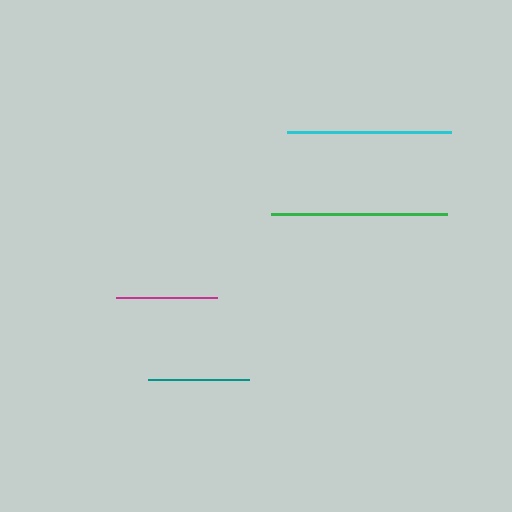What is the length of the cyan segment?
The cyan segment is approximately 164 pixels long.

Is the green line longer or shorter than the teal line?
The green line is longer than the teal line.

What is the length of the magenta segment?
The magenta segment is approximately 101 pixels long.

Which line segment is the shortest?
The magenta line is the shortest at approximately 101 pixels.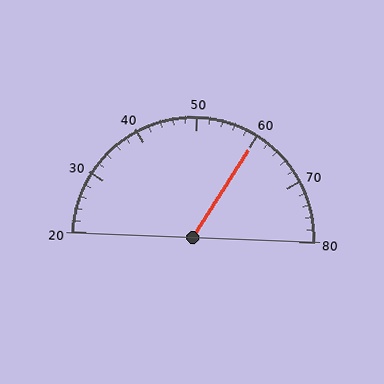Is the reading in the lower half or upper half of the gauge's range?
The reading is in the upper half of the range (20 to 80).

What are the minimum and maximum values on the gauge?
The gauge ranges from 20 to 80.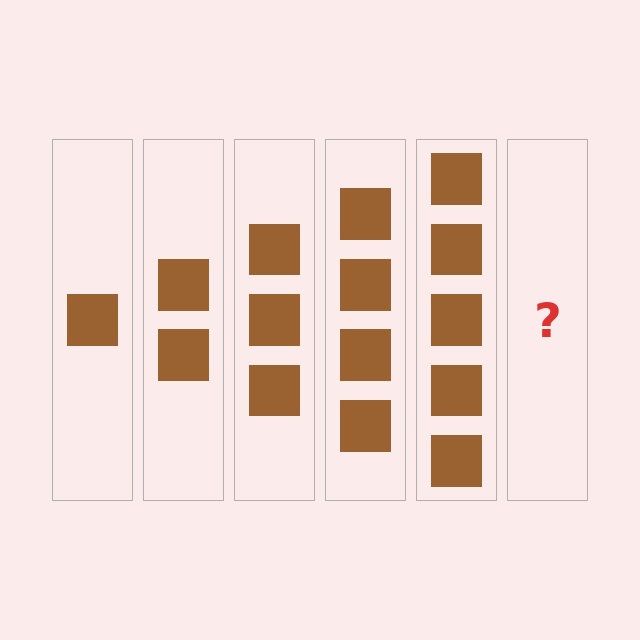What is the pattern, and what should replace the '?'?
The pattern is that each step adds one more square. The '?' should be 6 squares.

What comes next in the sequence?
The next element should be 6 squares.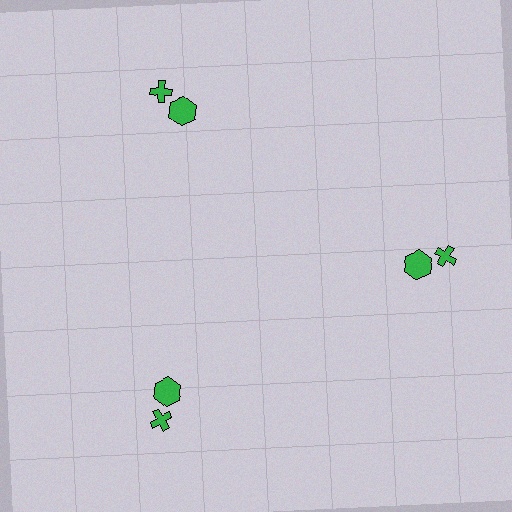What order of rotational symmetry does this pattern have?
This pattern has 3-fold rotational symmetry.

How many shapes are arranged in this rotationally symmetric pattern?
There are 6 shapes, arranged in 3 groups of 2.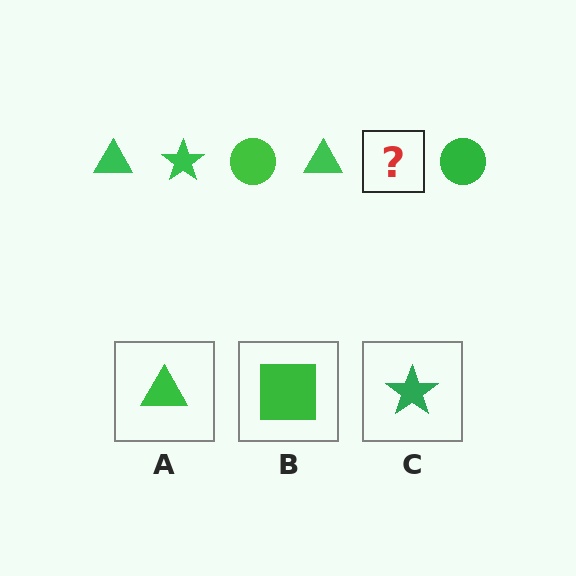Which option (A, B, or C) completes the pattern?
C.